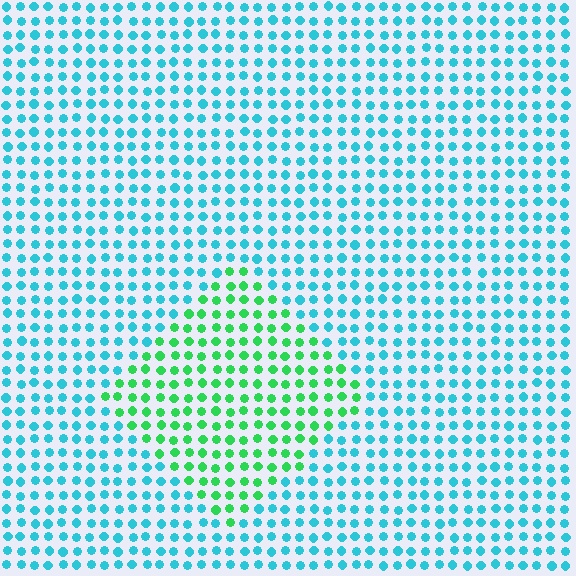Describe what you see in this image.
The image is filled with small cyan elements in a uniform arrangement. A diamond-shaped region is visible where the elements are tinted to a slightly different hue, forming a subtle color boundary.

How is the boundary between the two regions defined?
The boundary is defined purely by a slight shift in hue (about 52 degrees). Spacing, size, and orientation are identical on both sides.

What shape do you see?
I see a diamond.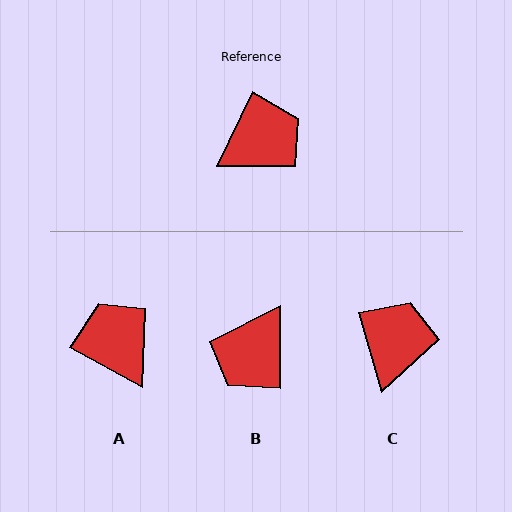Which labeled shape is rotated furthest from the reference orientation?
B, about 154 degrees away.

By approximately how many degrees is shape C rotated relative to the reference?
Approximately 42 degrees counter-clockwise.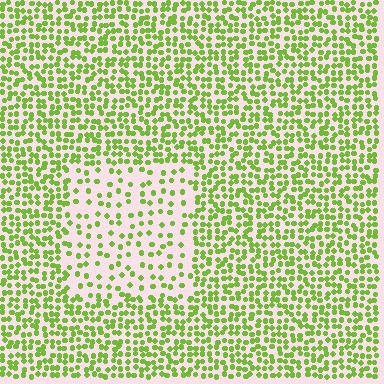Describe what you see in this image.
The image contains small lime elements arranged at two different densities. A rectangle-shaped region is visible where the elements are less densely packed than the surrounding area.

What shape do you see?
I see a rectangle.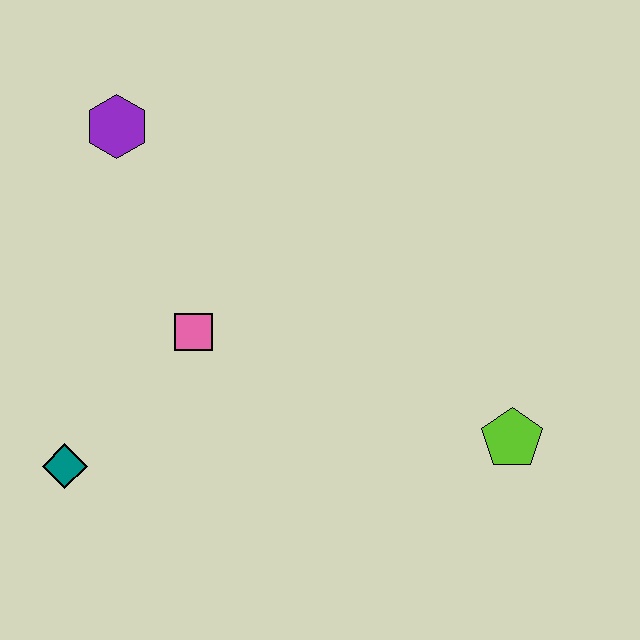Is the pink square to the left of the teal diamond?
No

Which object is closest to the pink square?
The teal diamond is closest to the pink square.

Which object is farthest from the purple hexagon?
The lime pentagon is farthest from the purple hexagon.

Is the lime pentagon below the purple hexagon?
Yes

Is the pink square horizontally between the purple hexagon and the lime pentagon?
Yes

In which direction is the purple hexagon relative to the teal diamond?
The purple hexagon is above the teal diamond.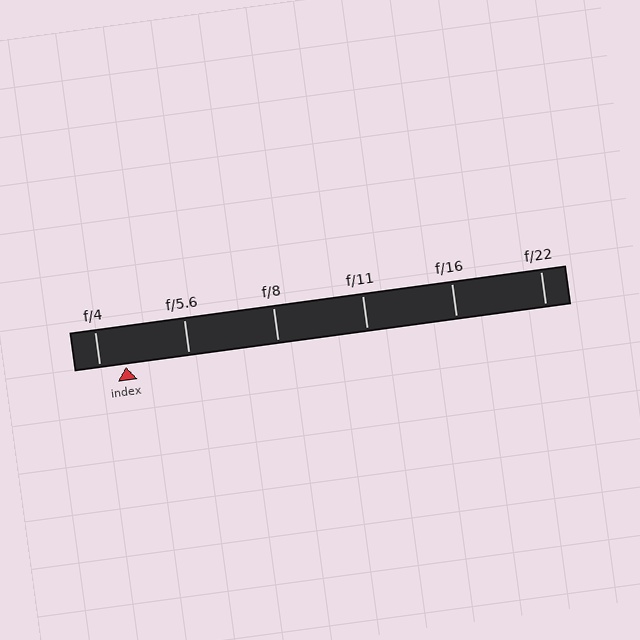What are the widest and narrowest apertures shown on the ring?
The widest aperture shown is f/4 and the narrowest is f/22.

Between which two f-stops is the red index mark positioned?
The index mark is between f/4 and f/5.6.